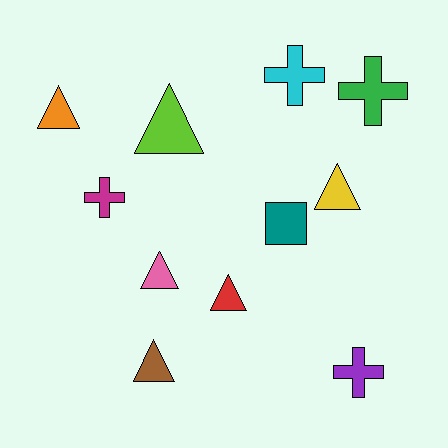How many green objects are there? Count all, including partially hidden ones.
There is 1 green object.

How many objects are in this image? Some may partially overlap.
There are 11 objects.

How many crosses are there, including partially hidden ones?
There are 4 crosses.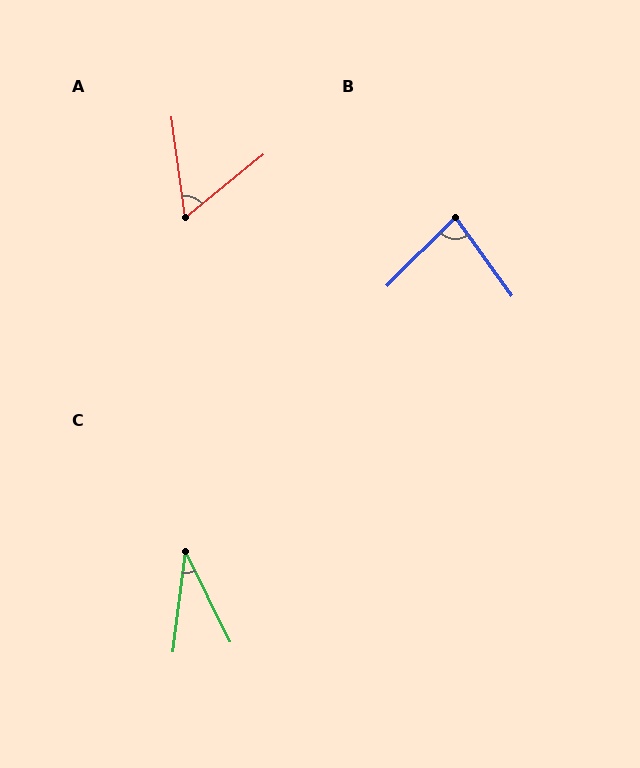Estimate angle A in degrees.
Approximately 58 degrees.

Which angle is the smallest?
C, at approximately 34 degrees.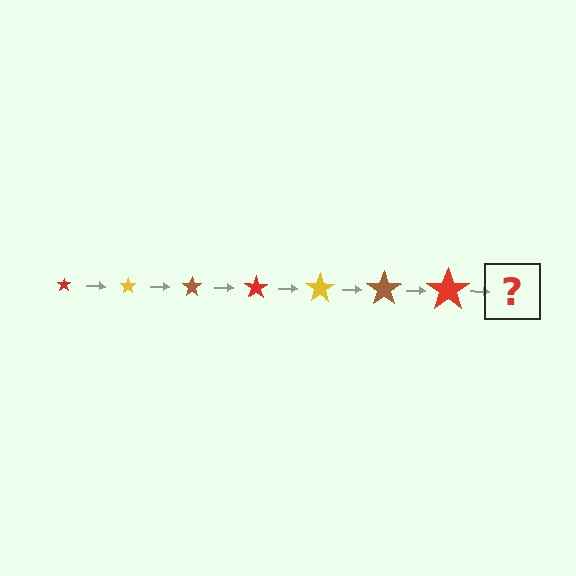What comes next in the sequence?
The next element should be a yellow star, larger than the previous one.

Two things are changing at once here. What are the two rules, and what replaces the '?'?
The two rules are that the star grows larger each step and the color cycles through red, yellow, and brown. The '?' should be a yellow star, larger than the previous one.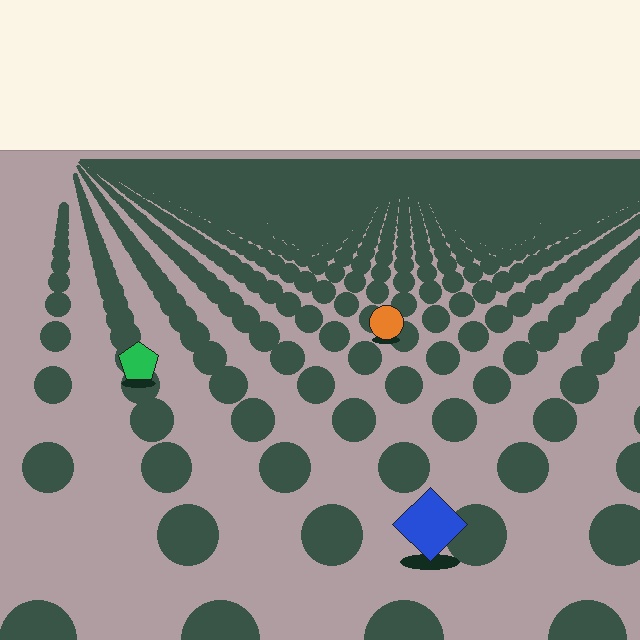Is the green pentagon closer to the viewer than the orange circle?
Yes. The green pentagon is closer — you can tell from the texture gradient: the ground texture is coarser near it.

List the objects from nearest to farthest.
From nearest to farthest: the blue diamond, the green pentagon, the orange circle.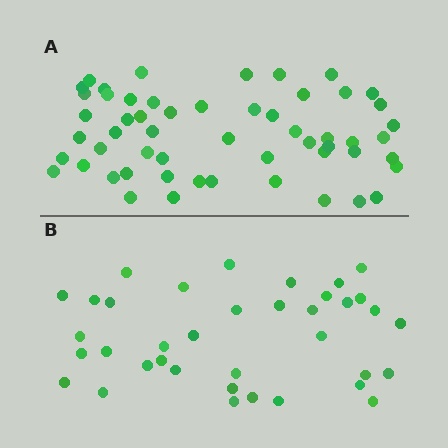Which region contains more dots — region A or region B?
Region A (the top region) has more dots.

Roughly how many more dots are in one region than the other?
Region A has approximately 20 more dots than region B.